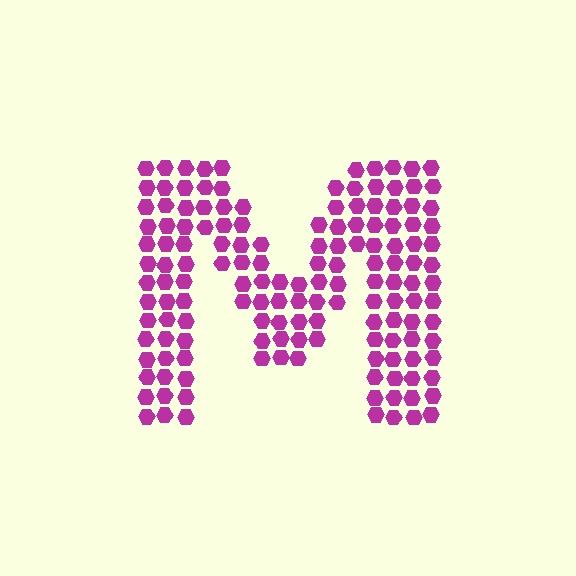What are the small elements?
The small elements are hexagons.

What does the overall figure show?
The overall figure shows the letter M.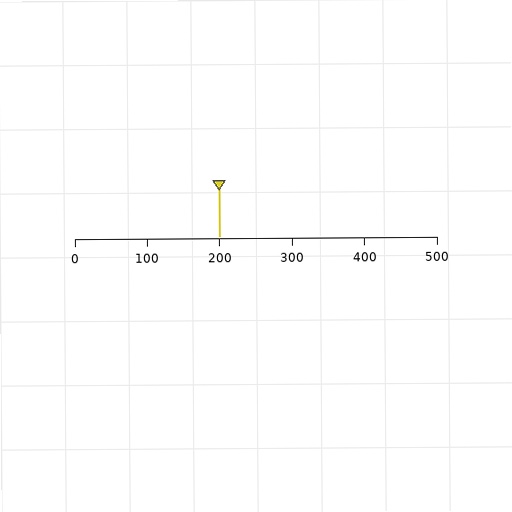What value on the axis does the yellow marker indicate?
The marker indicates approximately 200.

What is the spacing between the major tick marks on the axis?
The major ticks are spaced 100 apart.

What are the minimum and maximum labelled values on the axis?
The axis runs from 0 to 500.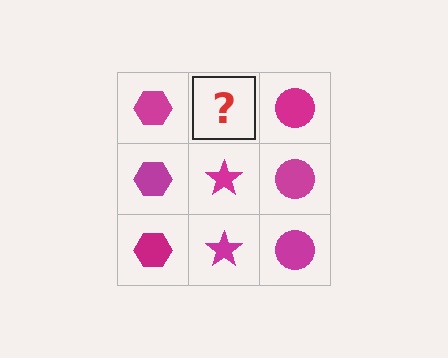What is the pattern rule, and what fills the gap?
The rule is that each column has a consistent shape. The gap should be filled with a magenta star.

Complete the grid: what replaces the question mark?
The question mark should be replaced with a magenta star.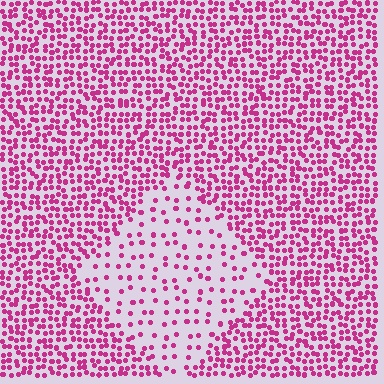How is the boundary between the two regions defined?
The boundary is defined by a change in element density (approximately 2.7x ratio). All elements are the same color, size, and shape.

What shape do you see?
I see a diamond.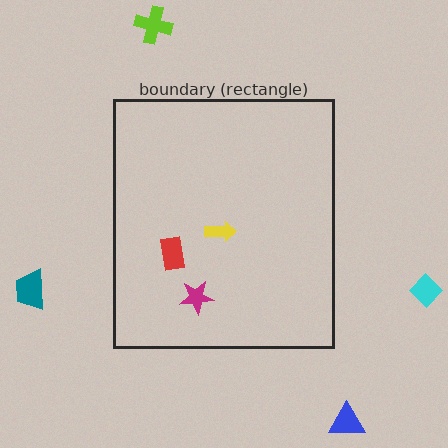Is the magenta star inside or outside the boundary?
Inside.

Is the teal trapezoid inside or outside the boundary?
Outside.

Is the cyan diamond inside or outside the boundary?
Outside.